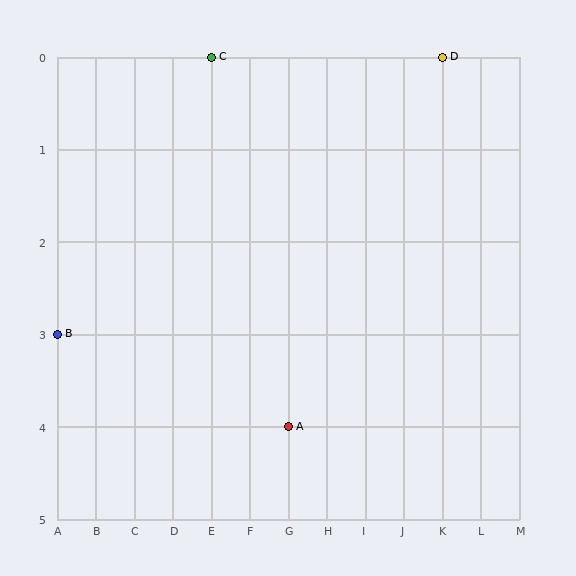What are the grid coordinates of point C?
Point C is at grid coordinates (E, 0).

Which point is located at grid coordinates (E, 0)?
Point C is at (E, 0).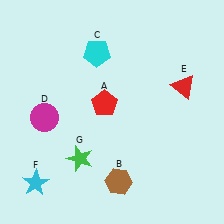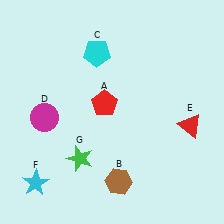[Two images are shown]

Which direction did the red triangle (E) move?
The red triangle (E) moved down.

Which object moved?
The red triangle (E) moved down.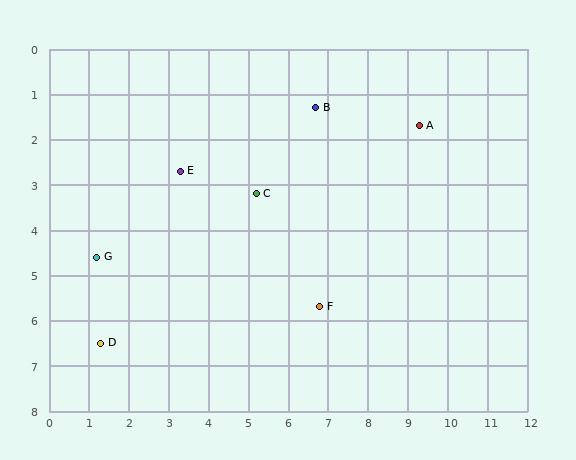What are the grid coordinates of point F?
Point F is at approximately (6.8, 5.7).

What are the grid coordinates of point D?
Point D is at approximately (1.3, 6.5).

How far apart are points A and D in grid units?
Points A and D are about 9.3 grid units apart.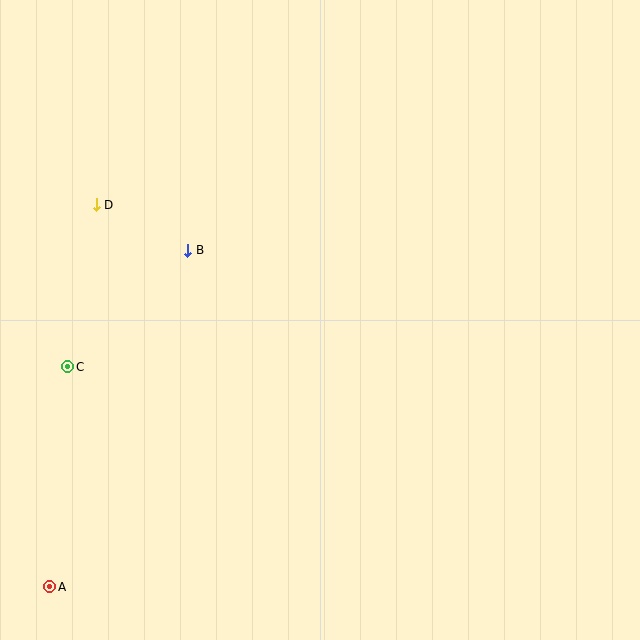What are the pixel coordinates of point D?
Point D is at (96, 205).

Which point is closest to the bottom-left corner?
Point A is closest to the bottom-left corner.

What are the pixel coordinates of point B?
Point B is at (188, 250).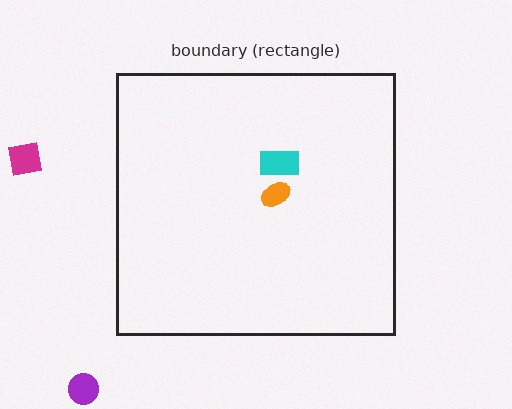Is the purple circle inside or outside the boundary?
Outside.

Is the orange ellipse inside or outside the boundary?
Inside.